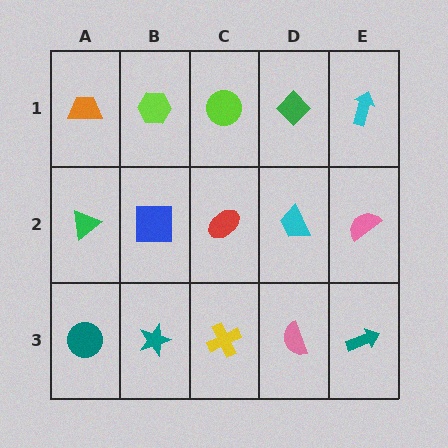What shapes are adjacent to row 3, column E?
A pink semicircle (row 2, column E), a pink semicircle (row 3, column D).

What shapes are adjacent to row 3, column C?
A red ellipse (row 2, column C), a teal star (row 3, column B), a pink semicircle (row 3, column D).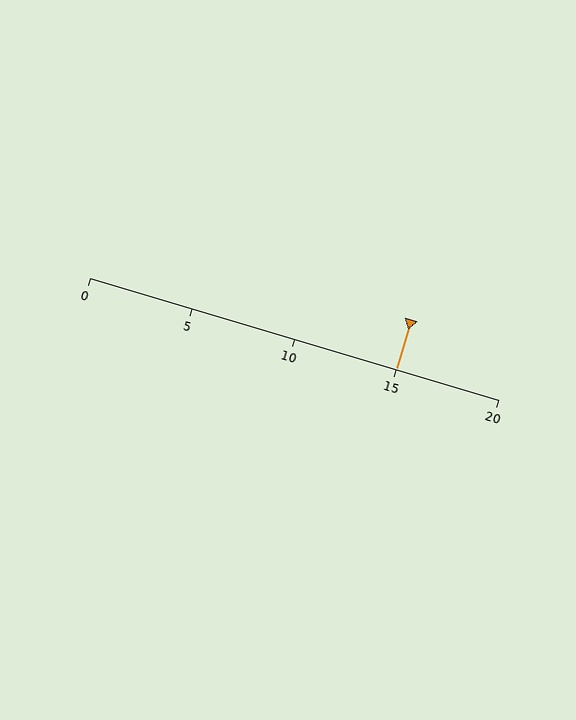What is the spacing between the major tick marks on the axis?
The major ticks are spaced 5 apart.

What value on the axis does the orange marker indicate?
The marker indicates approximately 15.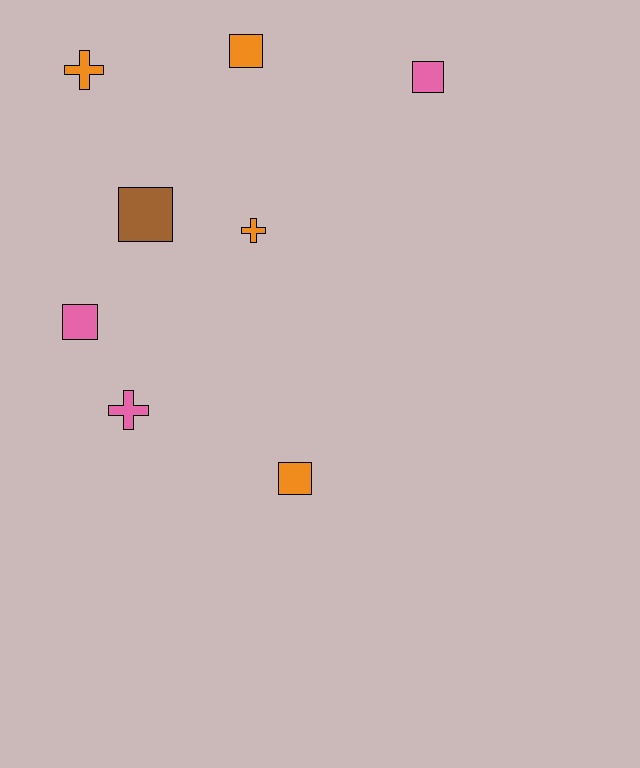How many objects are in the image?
There are 8 objects.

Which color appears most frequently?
Orange, with 4 objects.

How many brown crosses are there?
There are no brown crosses.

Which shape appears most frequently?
Square, with 5 objects.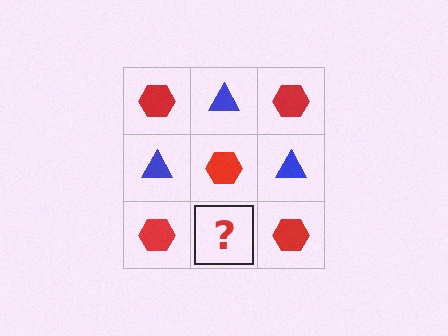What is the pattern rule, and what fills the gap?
The rule is that it alternates red hexagon and blue triangle in a checkerboard pattern. The gap should be filled with a blue triangle.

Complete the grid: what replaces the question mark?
The question mark should be replaced with a blue triangle.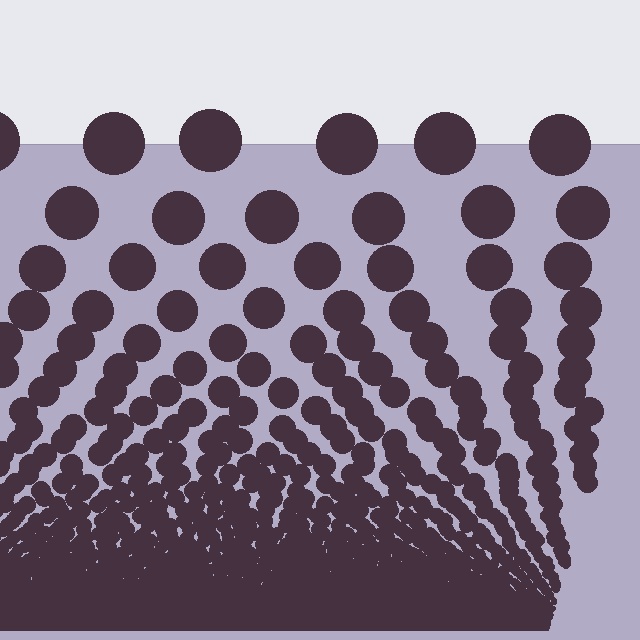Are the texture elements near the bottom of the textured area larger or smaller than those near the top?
Smaller. The gradient is inverted — elements near the bottom are smaller and denser.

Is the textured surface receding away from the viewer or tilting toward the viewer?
The surface appears to tilt toward the viewer. Texture elements get larger and sparser toward the top.